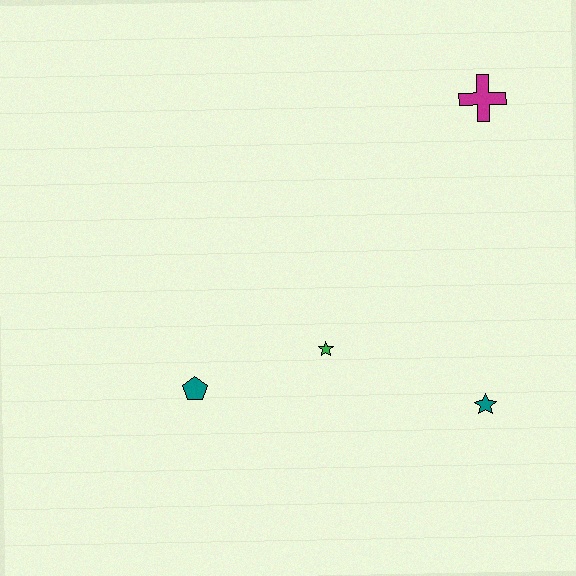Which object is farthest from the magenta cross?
The teal pentagon is farthest from the magenta cross.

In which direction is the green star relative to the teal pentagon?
The green star is to the right of the teal pentagon.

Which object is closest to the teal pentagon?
The green star is closest to the teal pentagon.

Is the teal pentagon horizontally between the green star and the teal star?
No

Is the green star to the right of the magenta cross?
No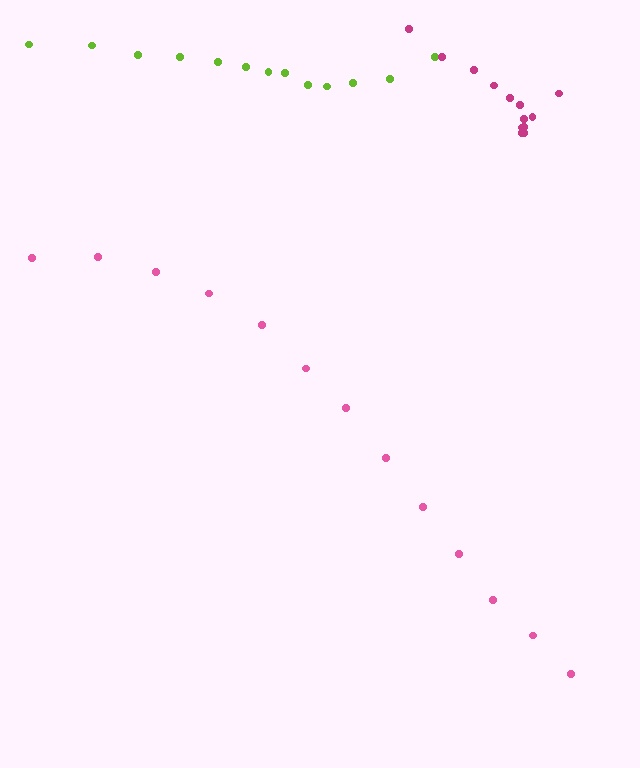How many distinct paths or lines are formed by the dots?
There are 3 distinct paths.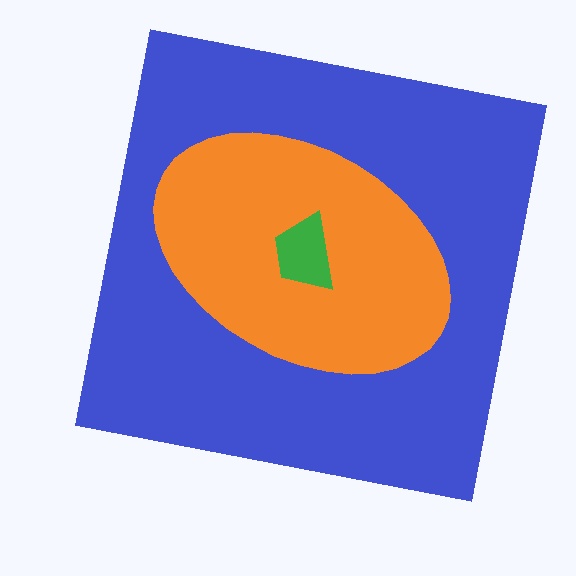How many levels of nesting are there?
3.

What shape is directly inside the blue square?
The orange ellipse.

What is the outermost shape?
The blue square.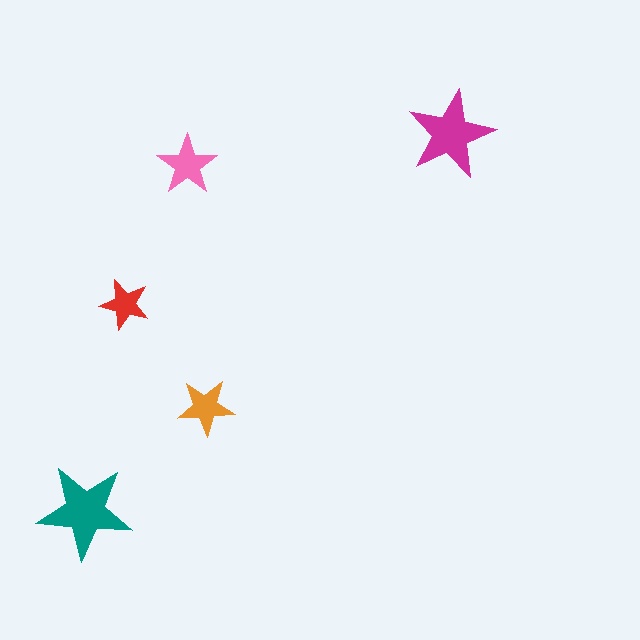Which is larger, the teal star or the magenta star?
The teal one.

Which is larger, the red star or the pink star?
The pink one.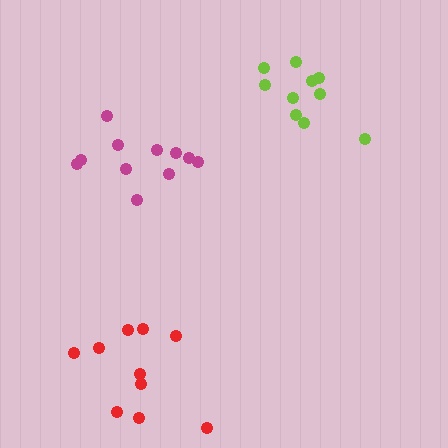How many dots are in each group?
Group 1: 11 dots, Group 2: 10 dots, Group 3: 10 dots (31 total).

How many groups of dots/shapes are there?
There are 3 groups.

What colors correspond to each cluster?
The clusters are colored: magenta, red, lime.